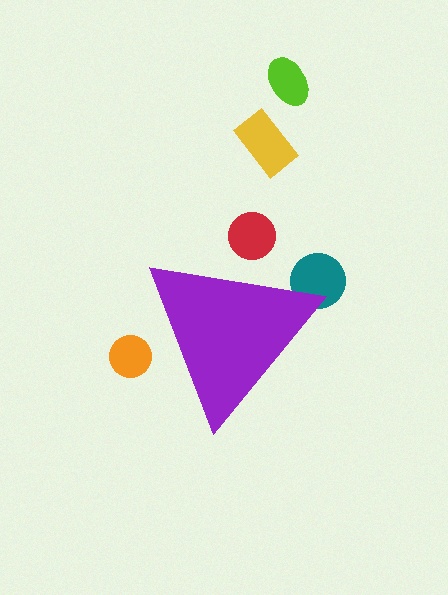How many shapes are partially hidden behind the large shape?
3 shapes are partially hidden.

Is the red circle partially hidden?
Yes, the red circle is partially hidden behind the purple triangle.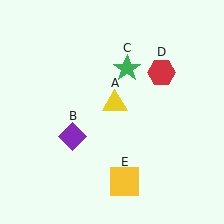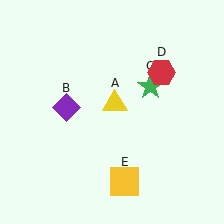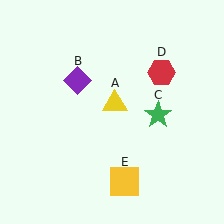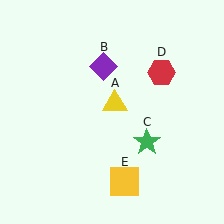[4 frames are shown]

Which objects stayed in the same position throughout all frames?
Yellow triangle (object A) and red hexagon (object D) and yellow square (object E) remained stationary.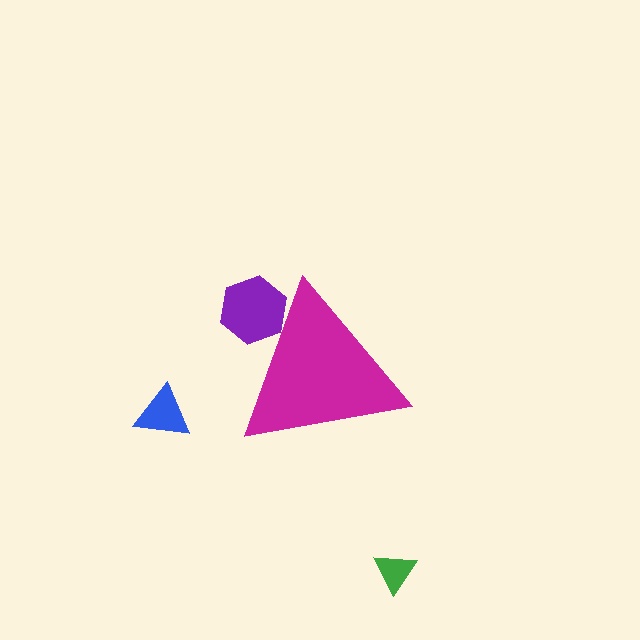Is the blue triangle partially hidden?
No, the blue triangle is fully visible.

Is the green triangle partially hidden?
No, the green triangle is fully visible.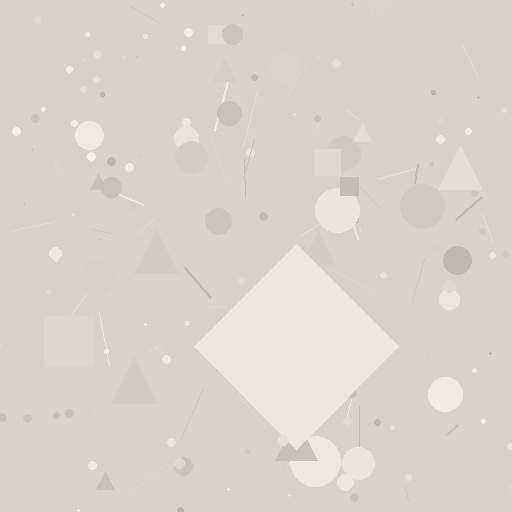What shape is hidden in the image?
A diamond is hidden in the image.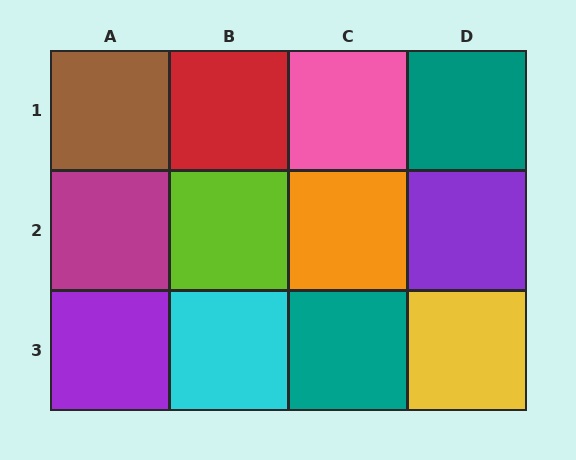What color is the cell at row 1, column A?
Brown.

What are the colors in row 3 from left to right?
Purple, cyan, teal, yellow.